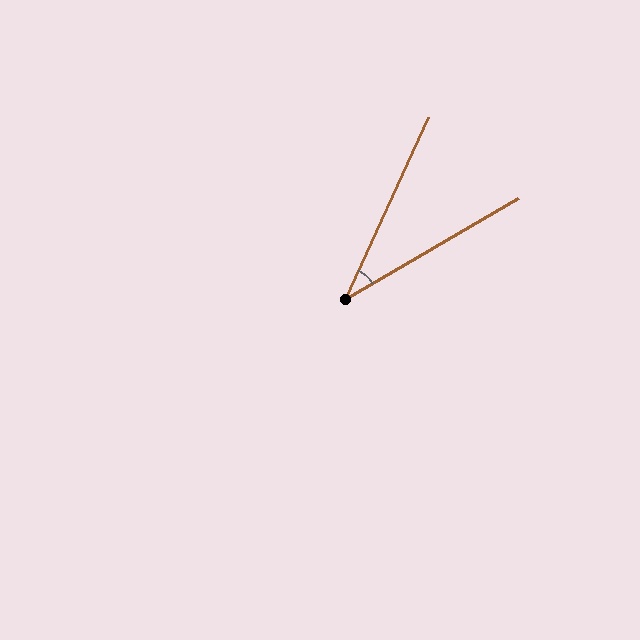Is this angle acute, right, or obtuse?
It is acute.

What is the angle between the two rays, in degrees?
Approximately 36 degrees.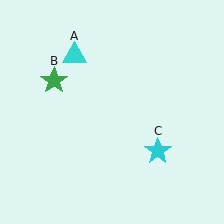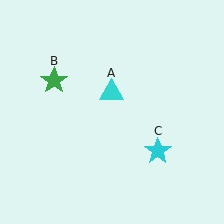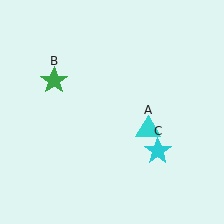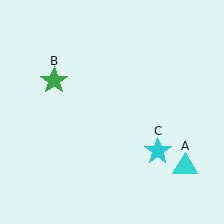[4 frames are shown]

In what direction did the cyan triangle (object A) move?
The cyan triangle (object A) moved down and to the right.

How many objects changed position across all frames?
1 object changed position: cyan triangle (object A).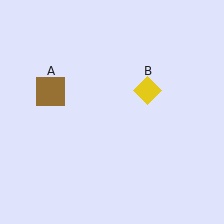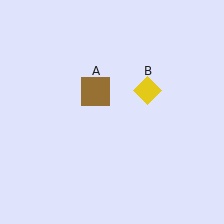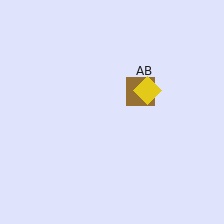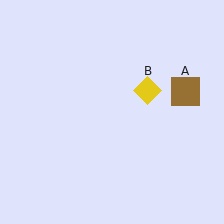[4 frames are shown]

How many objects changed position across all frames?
1 object changed position: brown square (object A).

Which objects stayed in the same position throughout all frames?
Yellow diamond (object B) remained stationary.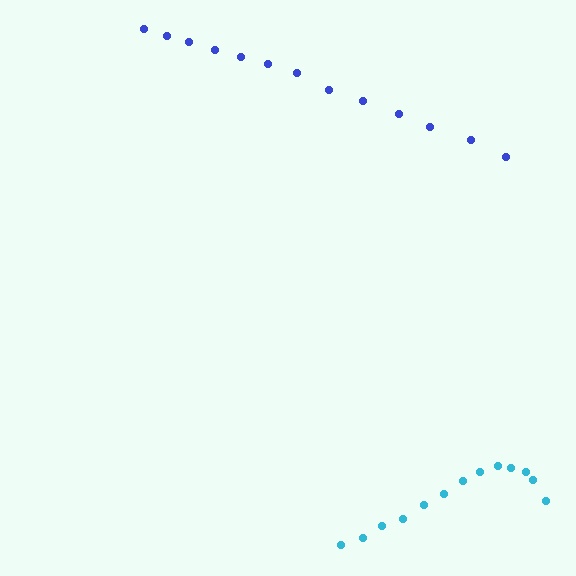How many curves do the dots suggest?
There are 2 distinct paths.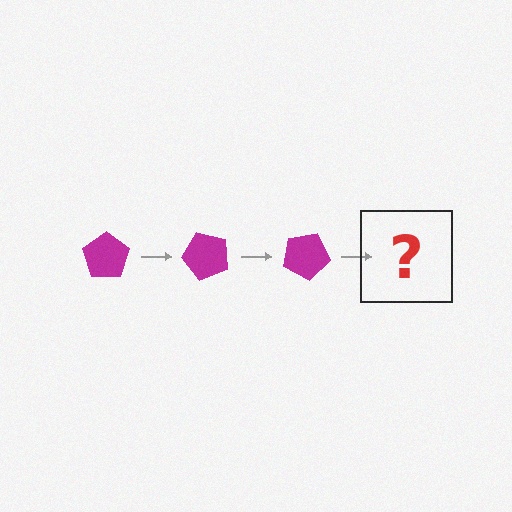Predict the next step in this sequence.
The next step is a magenta pentagon rotated 150 degrees.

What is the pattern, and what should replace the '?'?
The pattern is that the pentagon rotates 50 degrees each step. The '?' should be a magenta pentagon rotated 150 degrees.